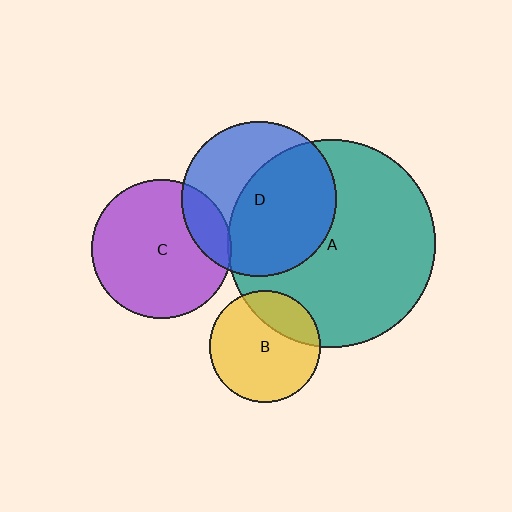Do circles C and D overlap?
Yes.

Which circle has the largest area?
Circle A (teal).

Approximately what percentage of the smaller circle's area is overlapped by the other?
Approximately 15%.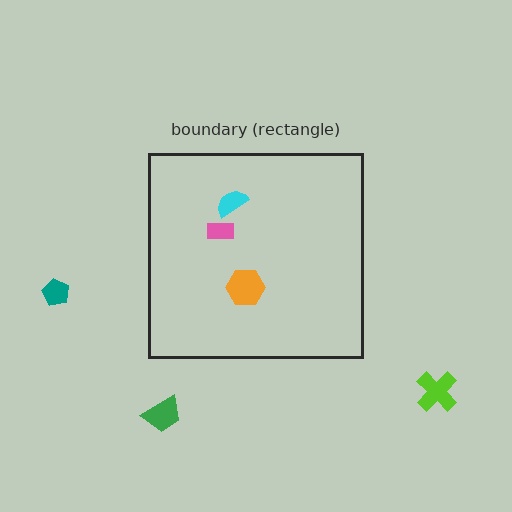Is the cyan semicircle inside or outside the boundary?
Inside.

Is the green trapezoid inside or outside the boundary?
Outside.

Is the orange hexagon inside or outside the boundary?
Inside.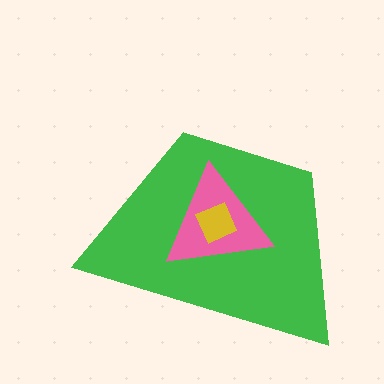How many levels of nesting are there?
3.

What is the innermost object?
The yellow square.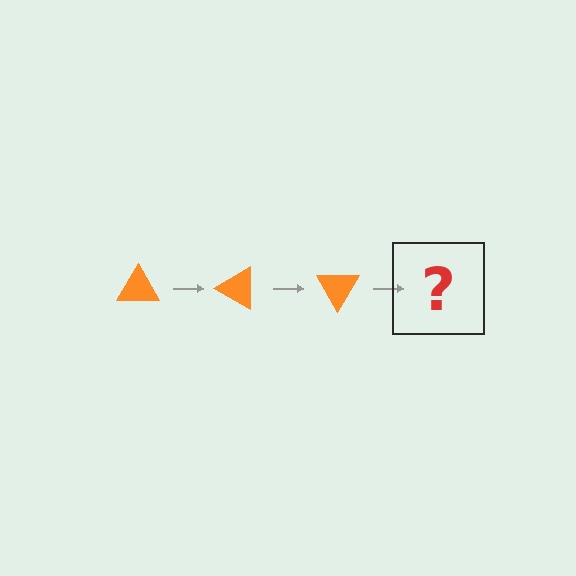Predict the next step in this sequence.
The next step is an orange triangle rotated 90 degrees.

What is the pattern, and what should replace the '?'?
The pattern is that the triangle rotates 30 degrees each step. The '?' should be an orange triangle rotated 90 degrees.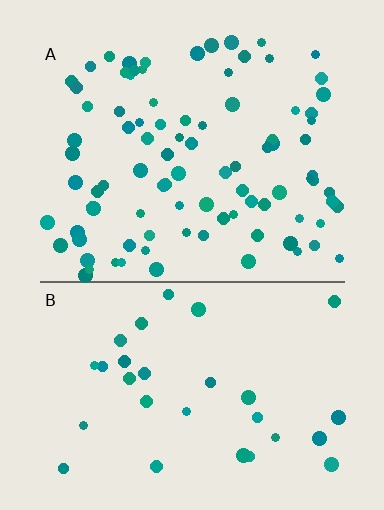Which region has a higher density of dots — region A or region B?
A (the top).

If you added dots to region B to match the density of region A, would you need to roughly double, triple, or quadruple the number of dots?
Approximately triple.